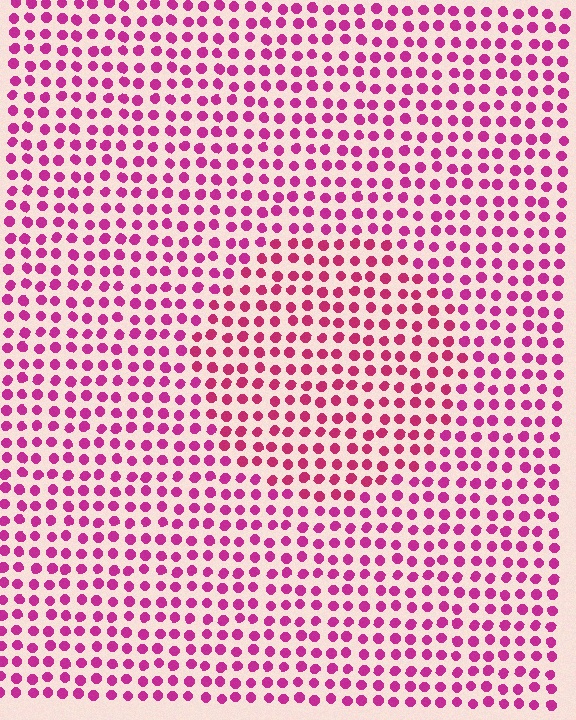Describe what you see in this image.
The image is filled with small magenta elements in a uniform arrangement. A circle-shaped region is visible where the elements are tinted to a slightly different hue, forming a subtle color boundary.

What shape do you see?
I see a circle.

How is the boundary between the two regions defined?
The boundary is defined purely by a slight shift in hue (about 16 degrees). Spacing, size, and orientation are identical on both sides.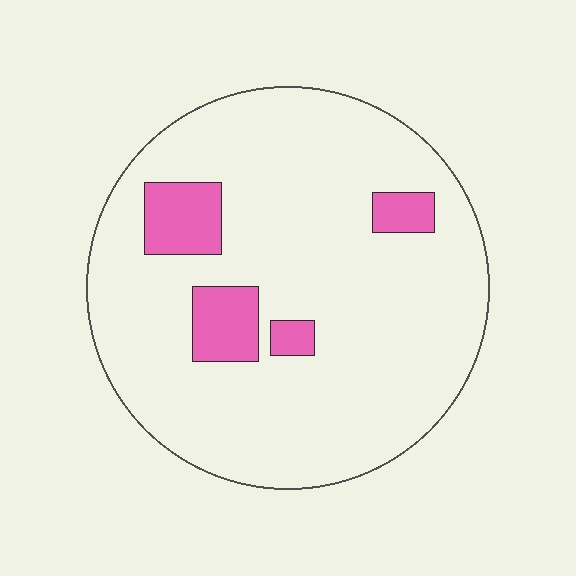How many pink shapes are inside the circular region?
4.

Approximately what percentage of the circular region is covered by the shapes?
Approximately 10%.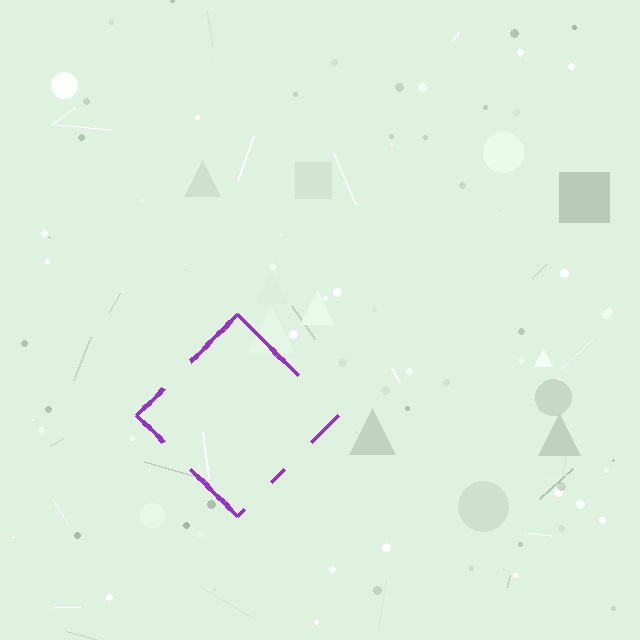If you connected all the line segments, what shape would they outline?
They would outline a diamond.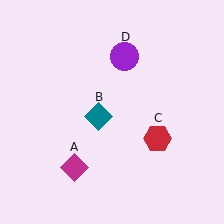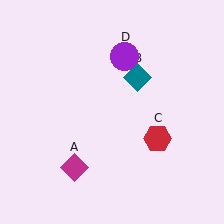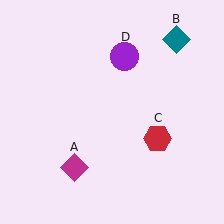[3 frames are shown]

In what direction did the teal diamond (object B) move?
The teal diamond (object B) moved up and to the right.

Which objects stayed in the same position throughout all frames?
Magenta diamond (object A) and red hexagon (object C) and purple circle (object D) remained stationary.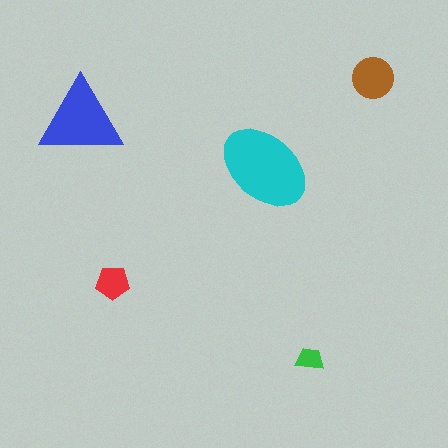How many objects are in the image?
There are 5 objects in the image.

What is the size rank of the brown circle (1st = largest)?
3rd.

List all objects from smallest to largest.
The green trapezoid, the red pentagon, the brown circle, the blue triangle, the cyan ellipse.